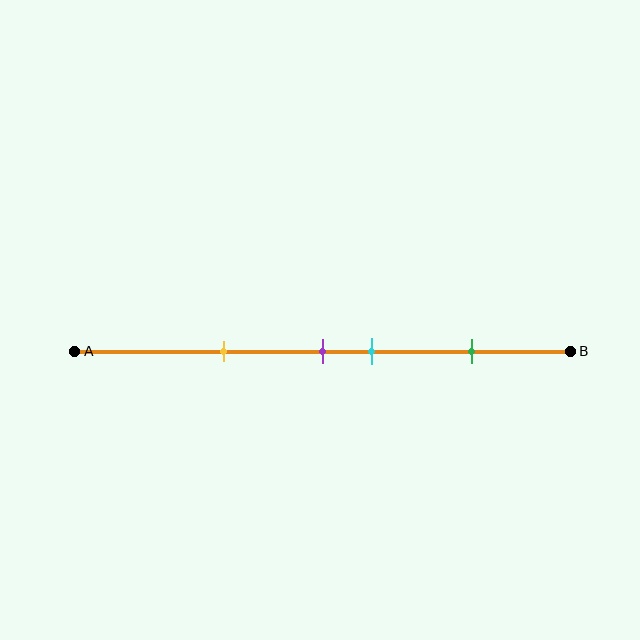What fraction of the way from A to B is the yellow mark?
The yellow mark is approximately 30% (0.3) of the way from A to B.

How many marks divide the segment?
There are 4 marks dividing the segment.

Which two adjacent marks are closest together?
The purple and cyan marks are the closest adjacent pair.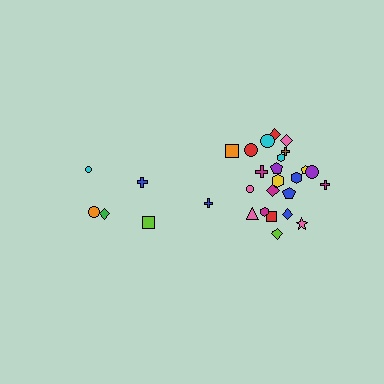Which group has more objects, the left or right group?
The right group.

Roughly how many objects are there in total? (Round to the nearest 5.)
Roughly 30 objects in total.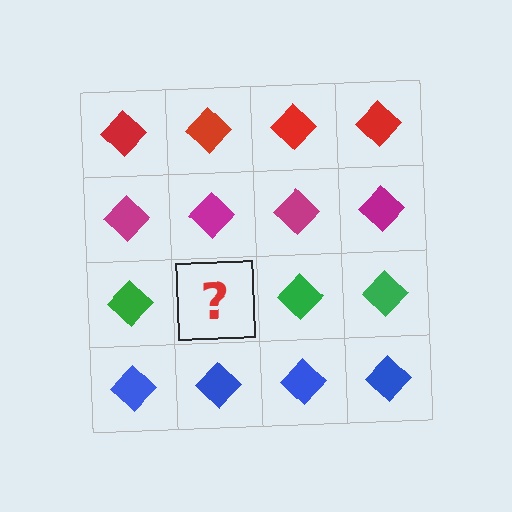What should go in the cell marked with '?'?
The missing cell should contain a green diamond.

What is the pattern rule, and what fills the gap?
The rule is that each row has a consistent color. The gap should be filled with a green diamond.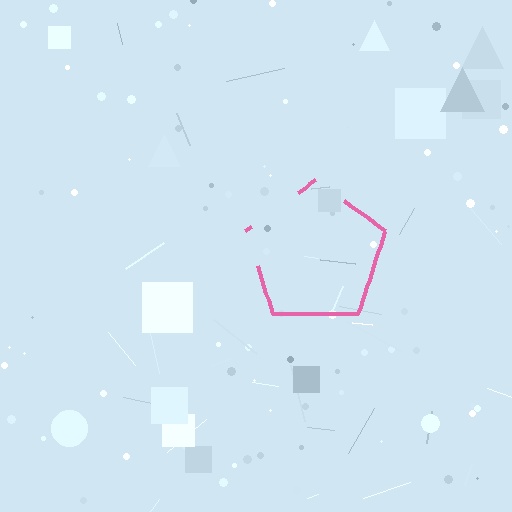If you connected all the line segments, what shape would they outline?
They would outline a pentagon.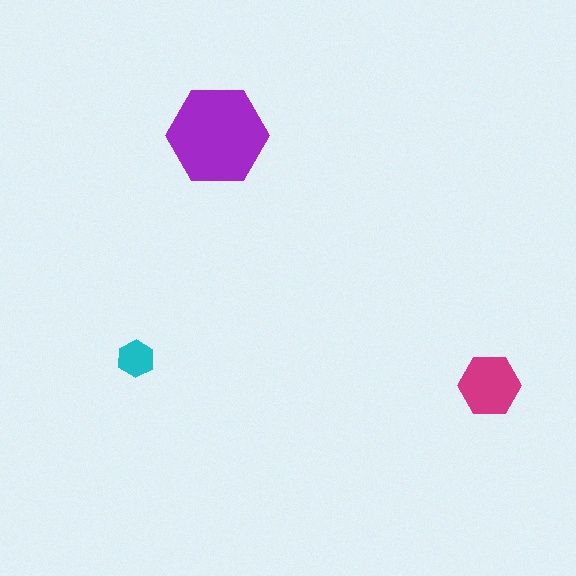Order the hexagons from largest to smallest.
the purple one, the magenta one, the cyan one.